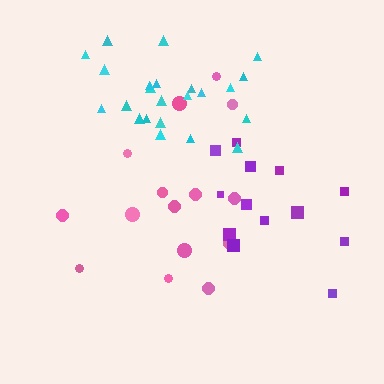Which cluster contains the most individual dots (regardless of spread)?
Cyan (23).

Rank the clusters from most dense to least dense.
cyan, purple, pink.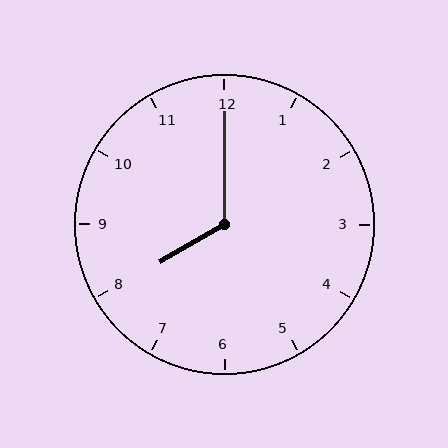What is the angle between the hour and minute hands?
Approximately 120 degrees.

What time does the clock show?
8:00.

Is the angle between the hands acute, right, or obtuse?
It is obtuse.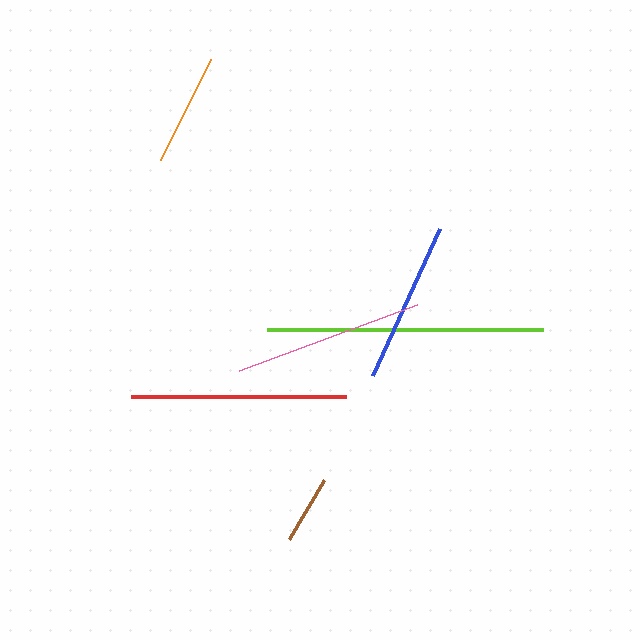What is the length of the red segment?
The red segment is approximately 214 pixels long.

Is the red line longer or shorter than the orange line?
The red line is longer than the orange line.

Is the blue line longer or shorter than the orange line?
The blue line is longer than the orange line.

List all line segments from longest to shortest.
From longest to shortest: lime, red, pink, blue, orange, brown.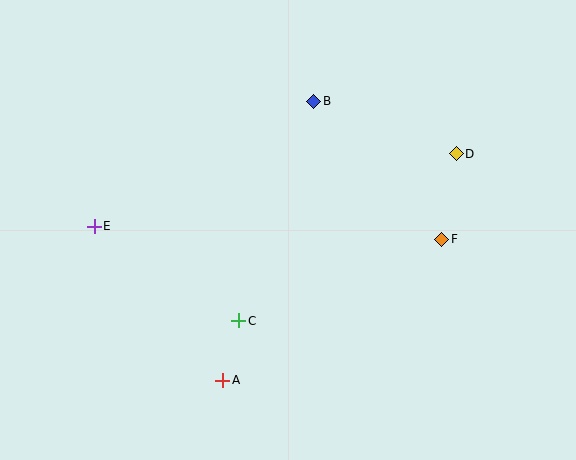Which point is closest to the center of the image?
Point C at (239, 321) is closest to the center.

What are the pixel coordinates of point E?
Point E is at (94, 226).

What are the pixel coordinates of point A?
Point A is at (223, 380).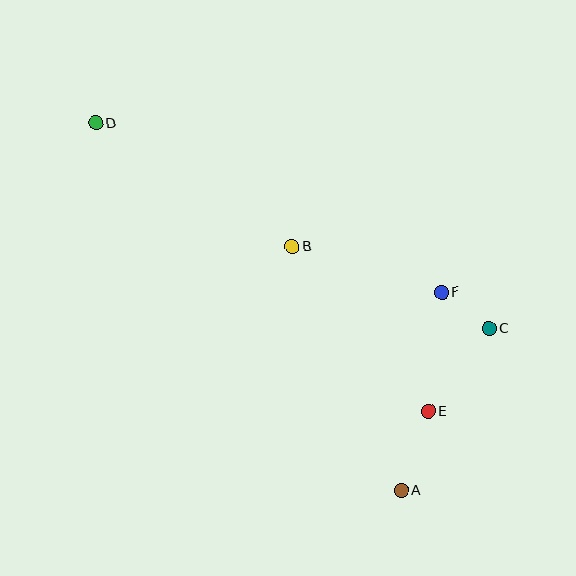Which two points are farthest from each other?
Points A and D are farthest from each other.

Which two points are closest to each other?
Points C and F are closest to each other.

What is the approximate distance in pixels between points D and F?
The distance between D and F is approximately 385 pixels.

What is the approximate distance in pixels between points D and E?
The distance between D and E is approximately 440 pixels.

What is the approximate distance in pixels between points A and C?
The distance between A and C is approximately 184 pixels.